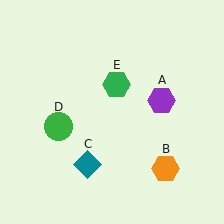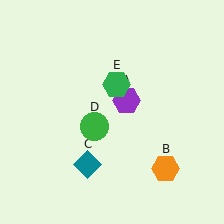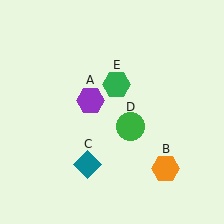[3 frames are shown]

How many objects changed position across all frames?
2 objects changed position: purple hexagon (object A), green circle (object D).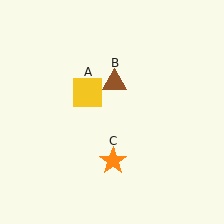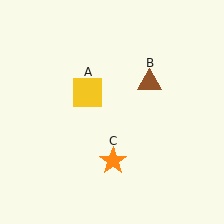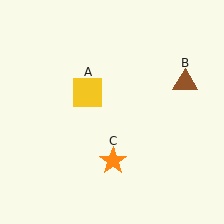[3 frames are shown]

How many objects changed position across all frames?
1 object changed position: brown triangle (object B).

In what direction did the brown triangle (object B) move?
The brown triangle (object B) moved right.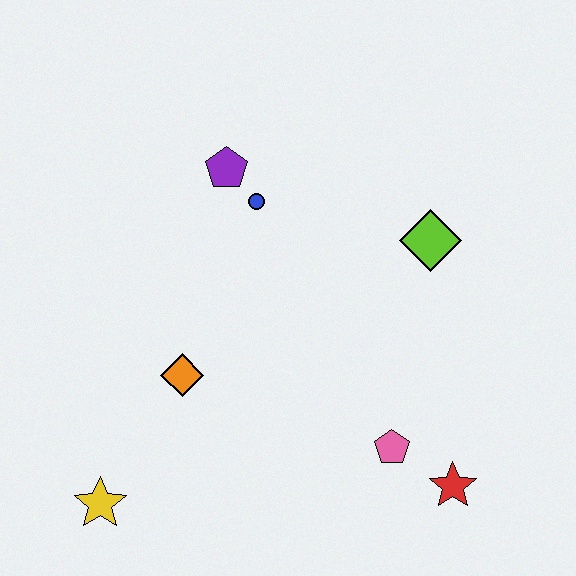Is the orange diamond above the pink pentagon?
Yes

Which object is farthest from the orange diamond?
The red star is farthest from the orange diamond.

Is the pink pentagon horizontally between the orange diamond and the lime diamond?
Yes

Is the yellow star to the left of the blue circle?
Yes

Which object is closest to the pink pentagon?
The red star is closest to the pink pentagon.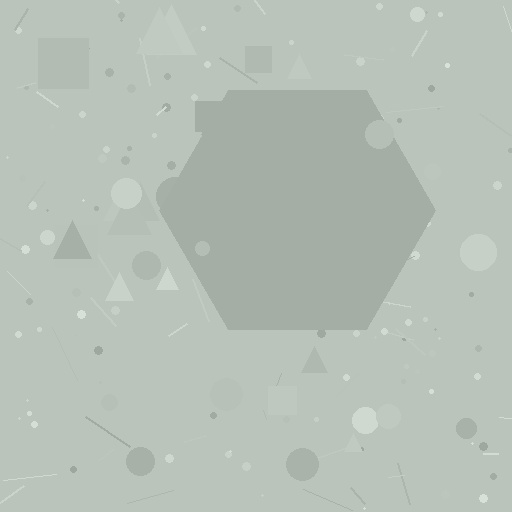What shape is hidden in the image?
A hexagon is hidden in the image.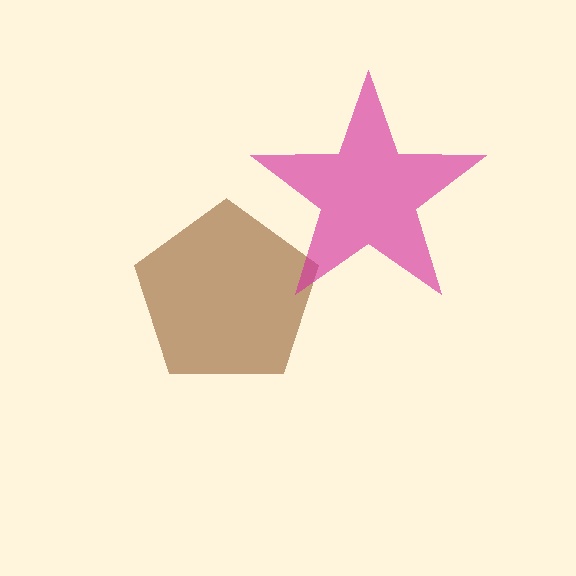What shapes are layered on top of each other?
The layered shapes are: a brown pentagon, a magenta star.